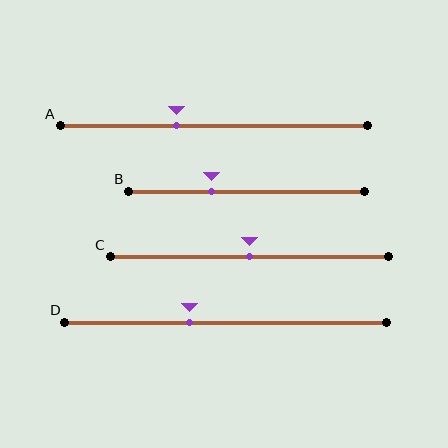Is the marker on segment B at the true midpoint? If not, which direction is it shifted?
No, the marker on segment B is shifted to the left by about 15% of the segment length.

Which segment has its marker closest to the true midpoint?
Segment C has its marker closest to the true midpoint.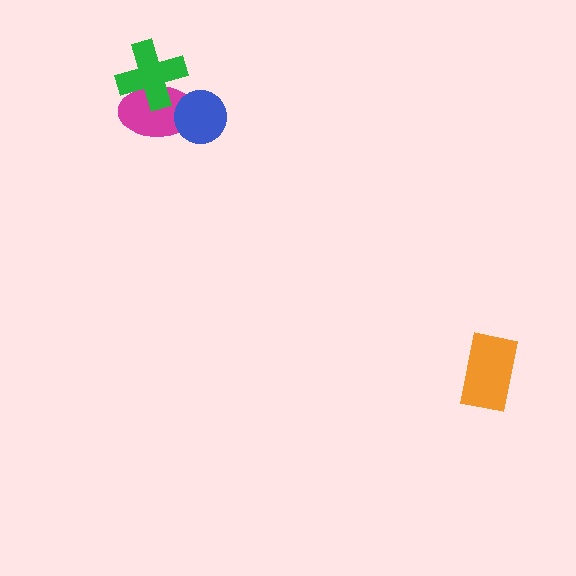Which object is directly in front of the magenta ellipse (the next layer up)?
The green cross is directly in front of the magenta ellipse.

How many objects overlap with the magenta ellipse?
2 objects overlap with the magenta ellipse.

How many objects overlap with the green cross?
1 object overlaps with the green cross.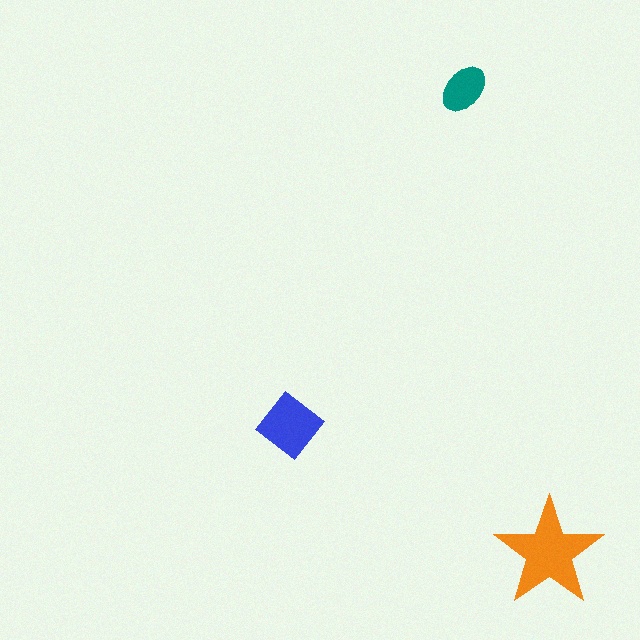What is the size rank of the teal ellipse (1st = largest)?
3rd.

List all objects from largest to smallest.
The orange star, the blue diamond, the teal ellipse.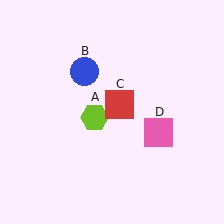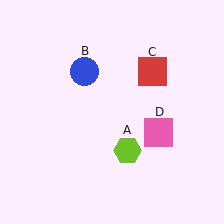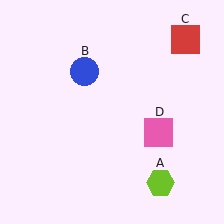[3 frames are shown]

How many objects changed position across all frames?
2 objects changed position: lime hexagon (object A), red square (object C).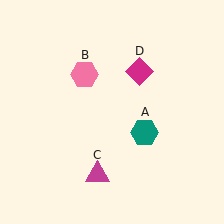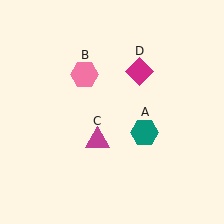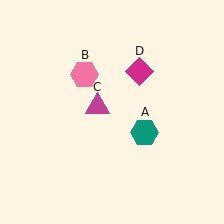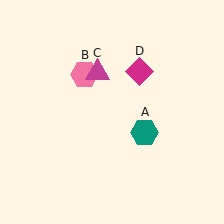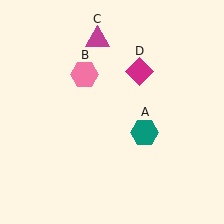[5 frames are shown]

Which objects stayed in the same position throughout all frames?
Teal hexagon (object A) and pink hexagon (object B) and magenta diamond (object D) remained stationary.